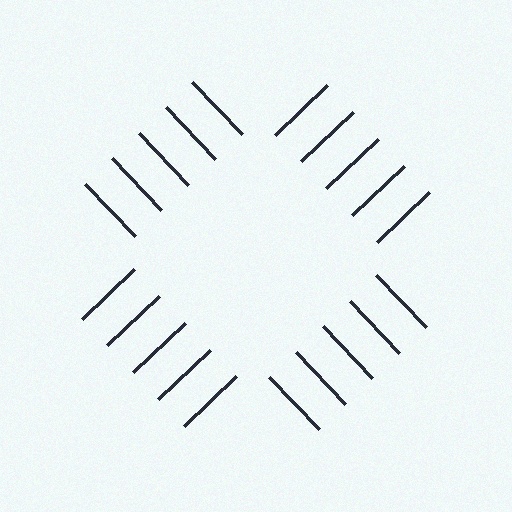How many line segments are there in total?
20 — 5 along each of the 4 edges.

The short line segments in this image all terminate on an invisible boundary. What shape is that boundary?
An illusory square — the line segments terminate on its edges but no continuous stroke is drawn.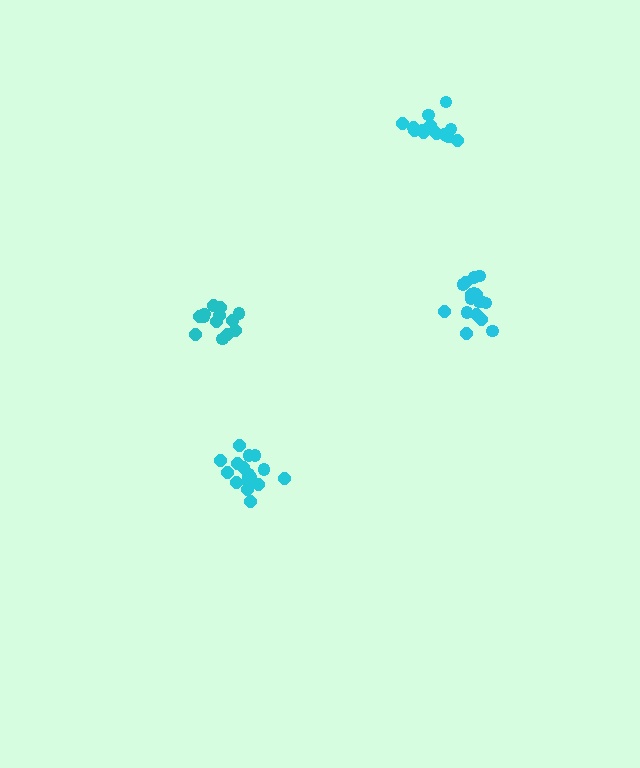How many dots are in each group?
Group 1: 14 dots, Group 2: 17 dots, Group 3: 17 dots, Group 4: 13 dots (61 total).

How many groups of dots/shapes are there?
There are 4 groups.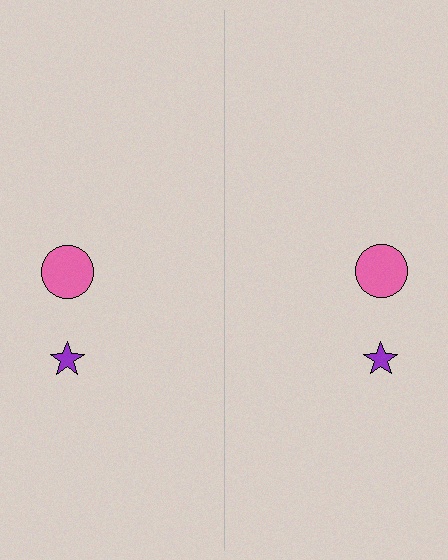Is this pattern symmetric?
Yes, this pattern has bilateral (reflection) symmetry.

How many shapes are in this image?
There are 4 shapes in this image.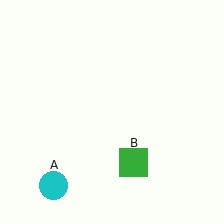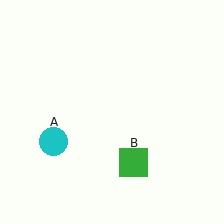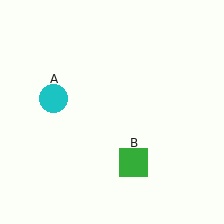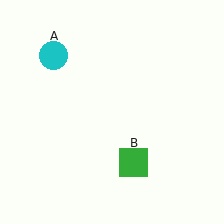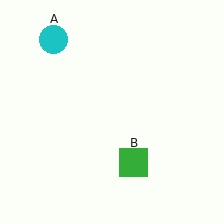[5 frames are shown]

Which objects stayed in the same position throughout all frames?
Green square (object B) remained stationary.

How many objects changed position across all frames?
1 object changed position: cyan circle (object A).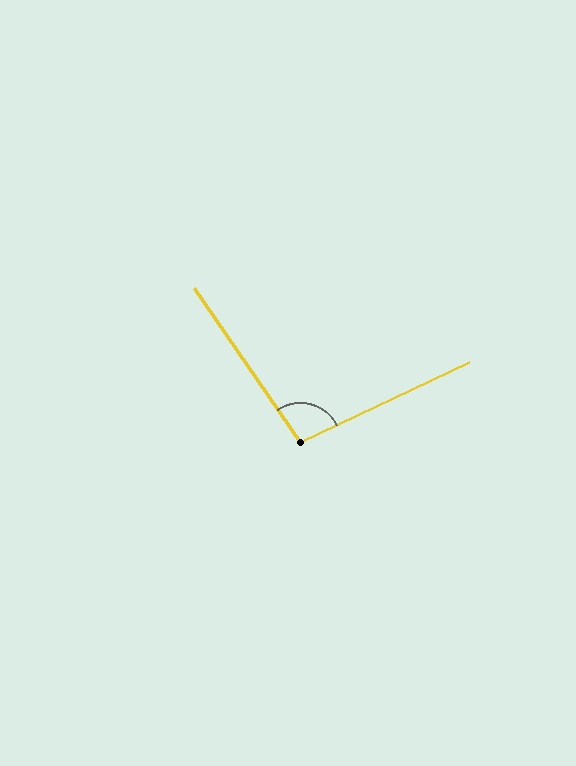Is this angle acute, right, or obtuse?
It is obtuse.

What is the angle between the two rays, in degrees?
Approximately 99 degrees.